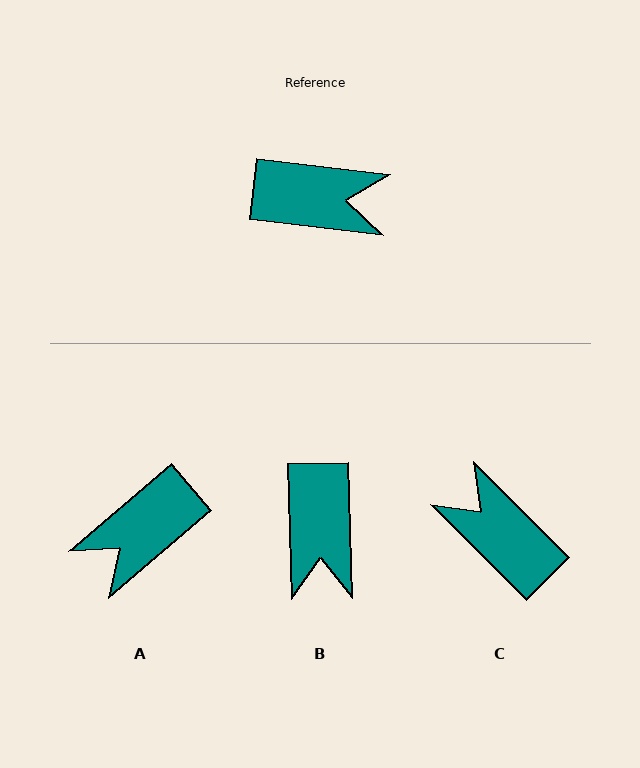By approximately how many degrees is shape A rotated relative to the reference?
Approximately 133 degrees clockwise.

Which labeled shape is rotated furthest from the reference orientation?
C, about 142 degrees away.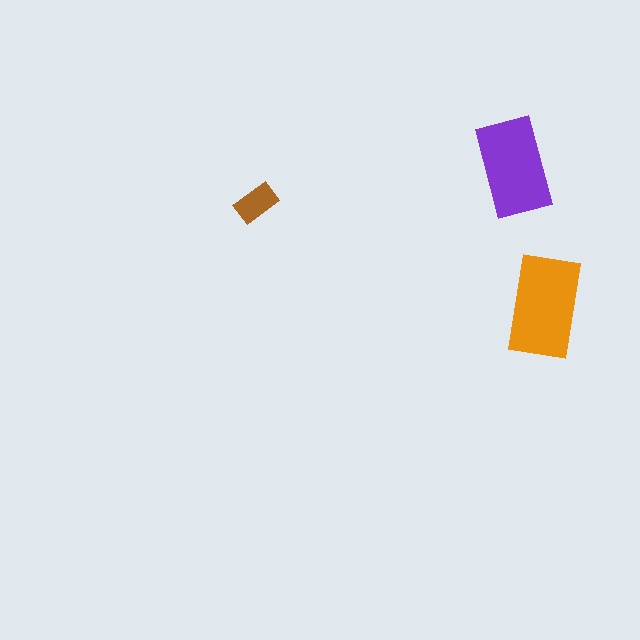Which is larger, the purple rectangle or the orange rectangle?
The orange one.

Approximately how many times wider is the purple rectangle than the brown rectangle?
About 2.5 times wider.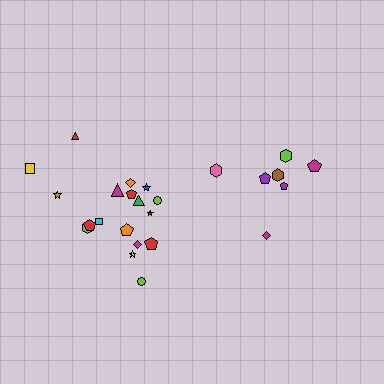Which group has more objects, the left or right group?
The left group.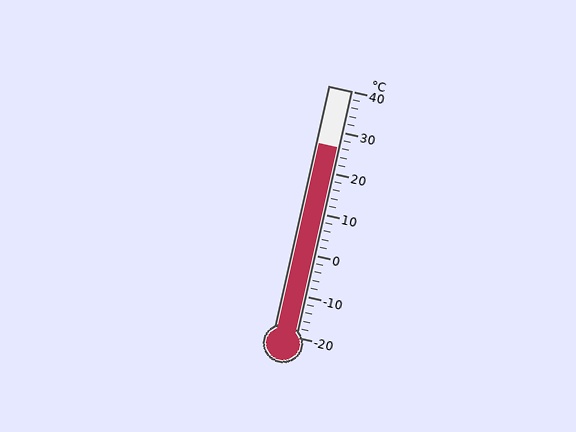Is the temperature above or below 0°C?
The temperature is above 0°C.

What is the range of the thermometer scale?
The thermometer scale ranges from -20°C to 40°C.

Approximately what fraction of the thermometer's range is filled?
The thermometer is filled to approximately 75% of its range.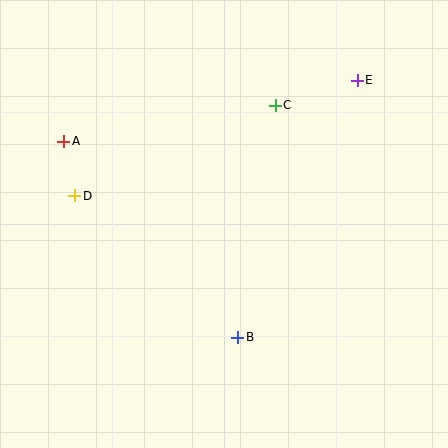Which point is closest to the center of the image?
Point B at (238, 337) is closest to the center.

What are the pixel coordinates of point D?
Point D is at (75, 196).